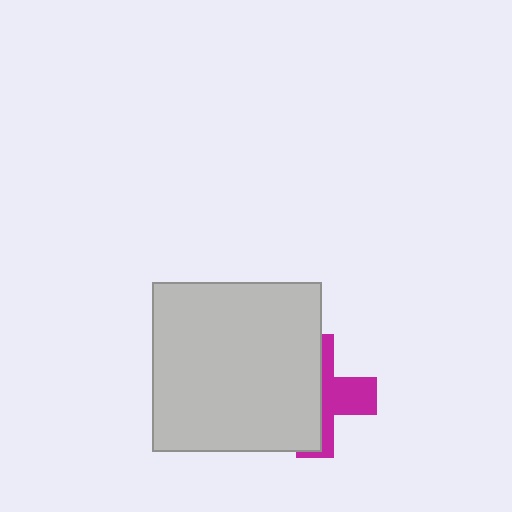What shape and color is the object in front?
The object in front is a light gray square.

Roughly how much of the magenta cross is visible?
A small part of it is visible (roughly 42%).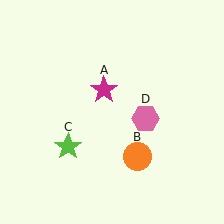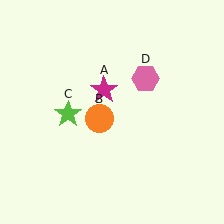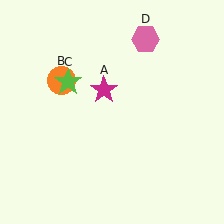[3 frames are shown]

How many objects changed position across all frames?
3 objects changed position: orange circle (object B), lime star (object C), pink hexagon (object D).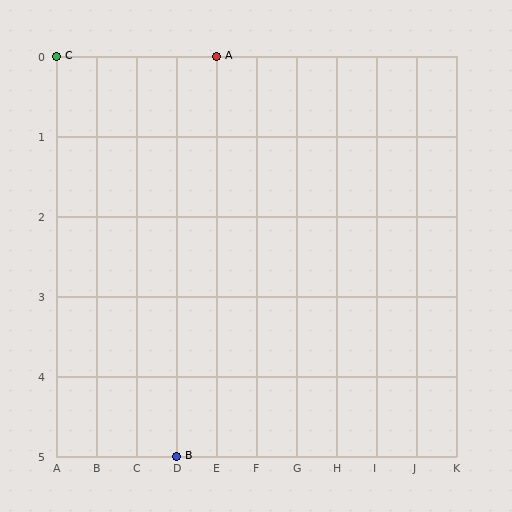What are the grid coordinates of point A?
Point A is at grid coordinates (E, 0).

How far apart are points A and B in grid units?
Points A and B are 1 column and 5 rows apart (about 5.1 grid units diagonally).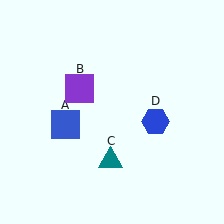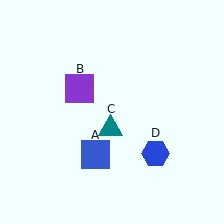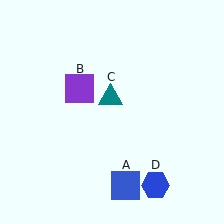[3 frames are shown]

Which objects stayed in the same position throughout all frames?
Purple square (object B) remained stationary.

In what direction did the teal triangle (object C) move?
The teal triangle (object C) moved up.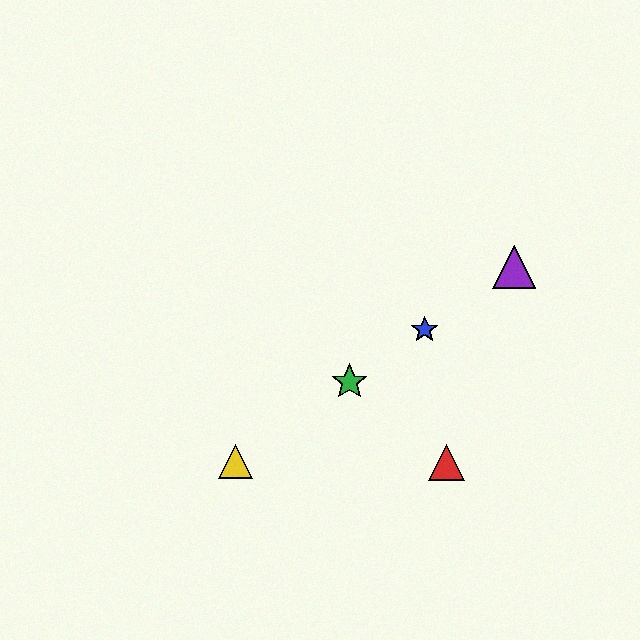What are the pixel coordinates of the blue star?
The blue star is at (425, 330).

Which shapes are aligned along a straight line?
The blue star, the green star, the yellow triangle, the purple triangle are aligned along a straight line.